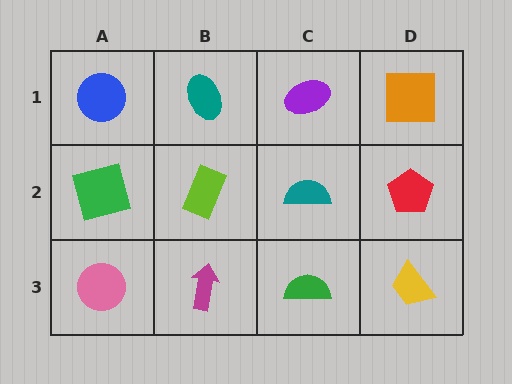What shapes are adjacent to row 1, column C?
A teal semicircle (row 2, column C), a teal ellipse (row 1, column B), an orange square (row 1, column D).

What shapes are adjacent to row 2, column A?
A blue circle (row 1, column A), a pink circle (row 3, column A), a lime rectangle (row 2, column B).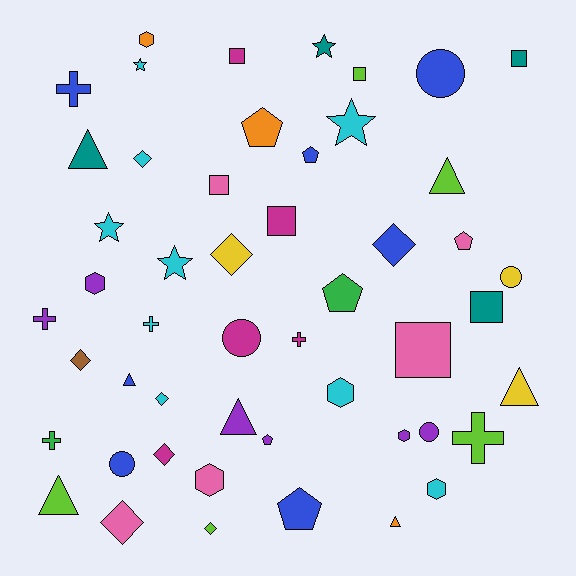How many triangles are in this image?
There are 7 triangles.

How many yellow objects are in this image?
There are 3 yellow objects.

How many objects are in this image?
There are 50 objects.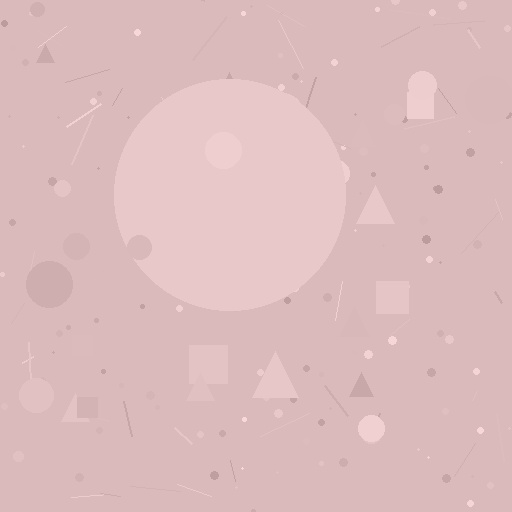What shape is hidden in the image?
A circle is hidden in the image.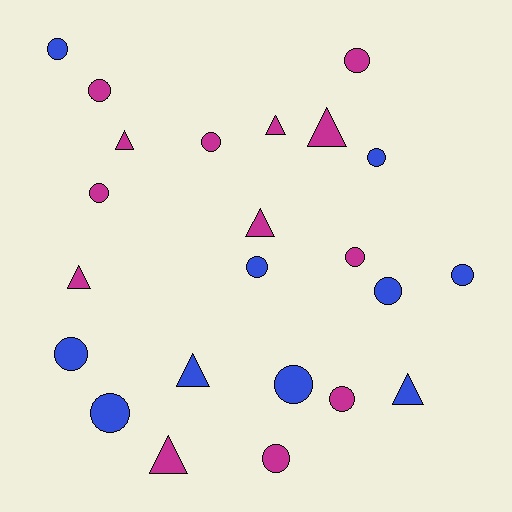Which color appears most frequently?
Magenta, with 13 objects.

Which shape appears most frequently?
Circle, with 15 objects.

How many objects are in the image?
There are 23 objects.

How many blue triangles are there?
There are 2 blue triangles.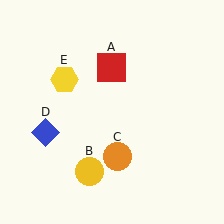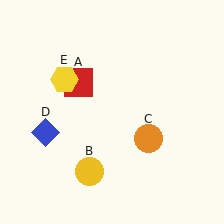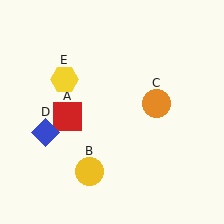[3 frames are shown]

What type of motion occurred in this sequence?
The red square (object A), orange circle (object C) rotated counterclockwise around the center of the scene.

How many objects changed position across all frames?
2 objects changed position: red square (object A), orange circle (object C).